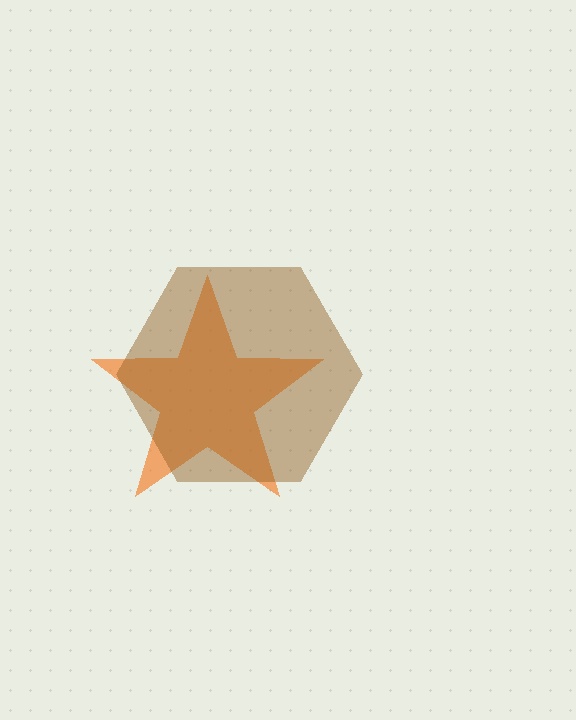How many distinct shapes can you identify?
There are 2 distinct shapes: an orange star, a brown hexagon.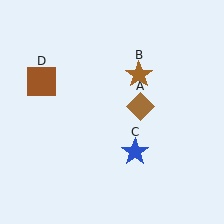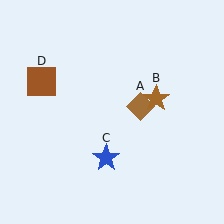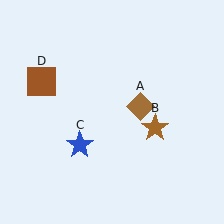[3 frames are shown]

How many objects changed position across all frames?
2 objects changed position: brown star (object B), blue star (object C).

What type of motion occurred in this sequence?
The brown star (object B), blue star (object C) rotated clockwise around the center of the scene.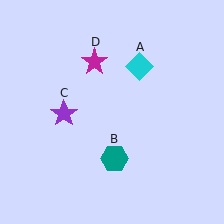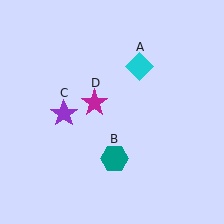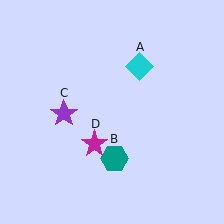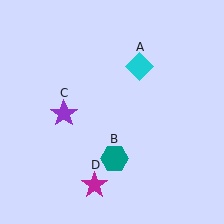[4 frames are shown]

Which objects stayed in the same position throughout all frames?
Cyan diamond (object A) and teal hexagon (object B) and purple star (object C) remained stationary.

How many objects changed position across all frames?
1 object changed position: magenta star (object D).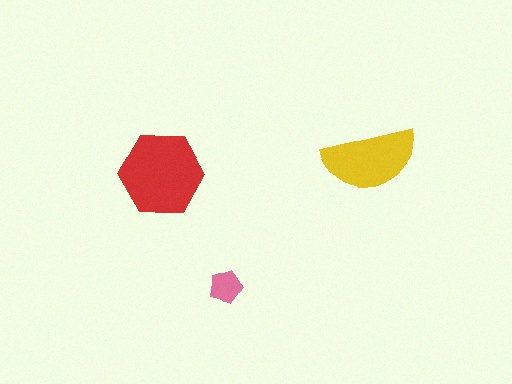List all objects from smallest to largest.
The pink pentagon, the yellow semicircle, the red hexagon.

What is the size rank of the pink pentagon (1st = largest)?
3rd.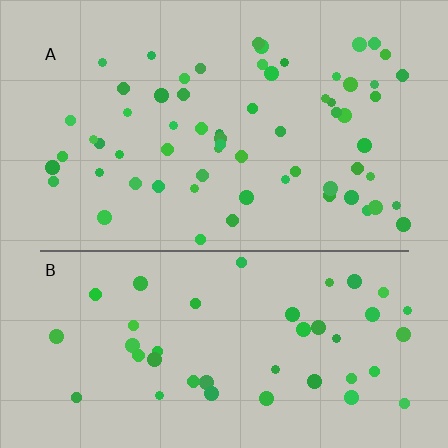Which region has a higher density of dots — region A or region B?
A (the top).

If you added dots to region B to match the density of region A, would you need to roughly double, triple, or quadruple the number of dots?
Approximately double.